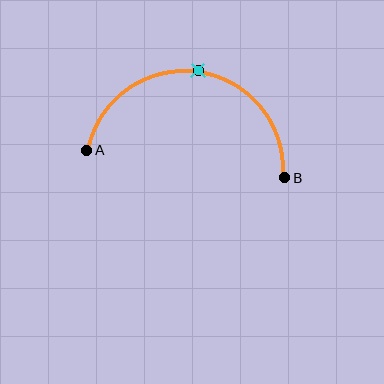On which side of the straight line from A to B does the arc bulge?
The arc bulges above the straight line connecting A and B.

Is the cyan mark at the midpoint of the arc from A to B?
Yes. The cyan mark lies on the arc at equal arc-length from both A and B — it is the arc midpoint.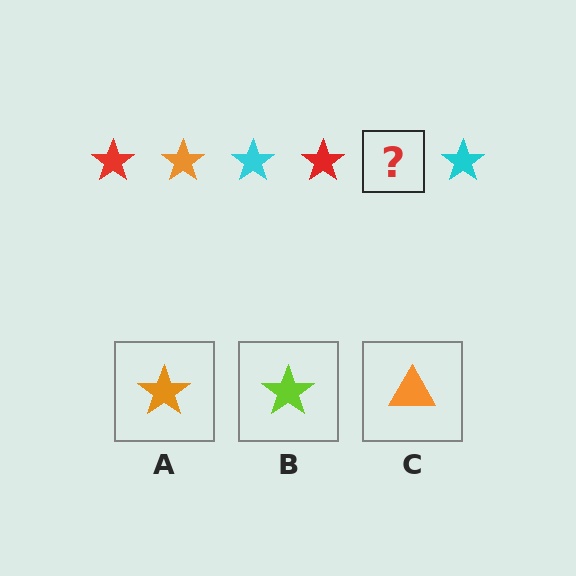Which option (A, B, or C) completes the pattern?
A.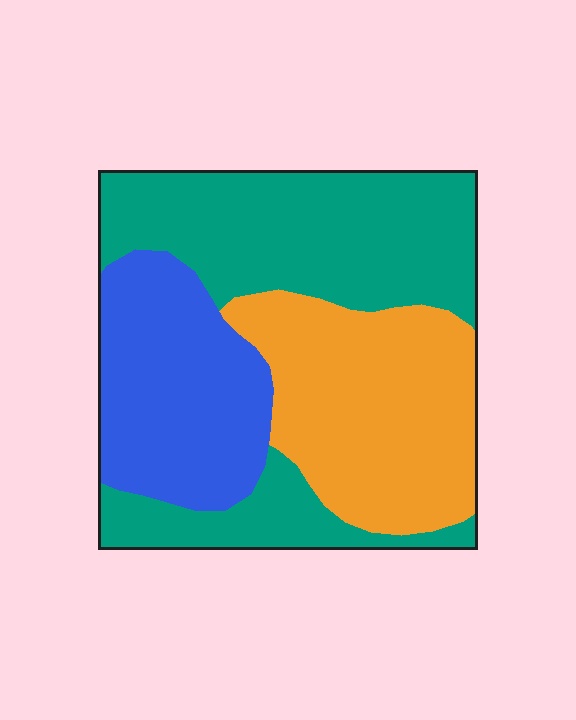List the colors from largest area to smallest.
From largest to smallest: teal, orange, blue.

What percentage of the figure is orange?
Orange covers about 30% of the figure.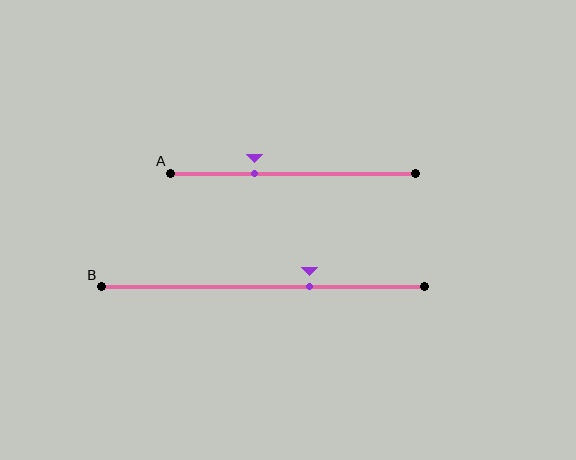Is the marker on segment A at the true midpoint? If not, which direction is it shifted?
No, the marker on segment A is shifted to the left by about 16% of the segment length.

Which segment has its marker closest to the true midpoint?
Segment B has its marker closest to the true midpoint.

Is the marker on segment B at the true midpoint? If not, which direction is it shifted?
No, the marker on segment B is shifted to the right by about 14% of the segment length.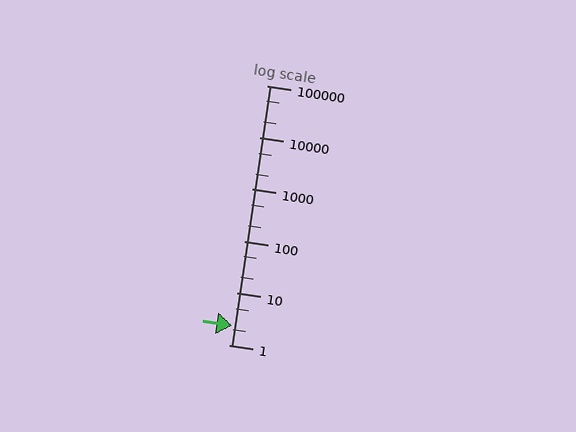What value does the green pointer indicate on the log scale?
The pointer indicates approximately 2.4.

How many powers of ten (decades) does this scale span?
The scale spans 5 decades, from 1 to 100000.